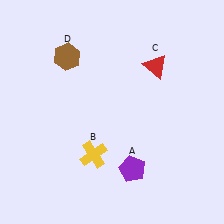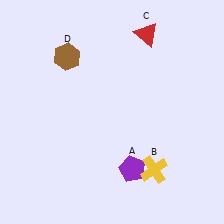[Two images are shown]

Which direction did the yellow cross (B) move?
The yellow cross (B) moved right.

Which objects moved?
The objects that moved are: the yellow cross (B), the red triangle (C).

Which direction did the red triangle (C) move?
The red triangle (C) moved up.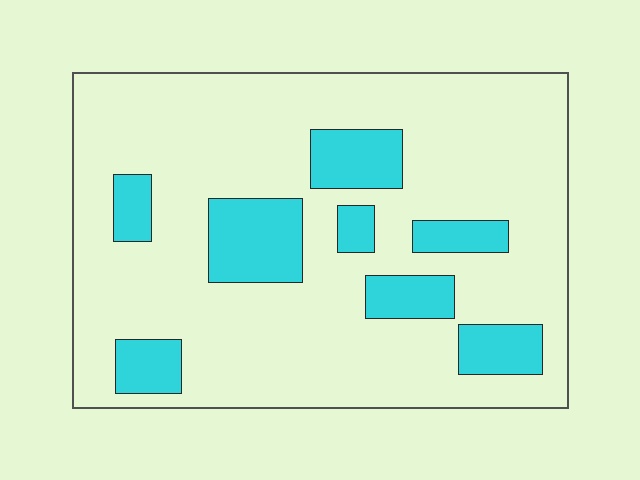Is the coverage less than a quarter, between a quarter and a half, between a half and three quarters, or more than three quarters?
Less than a quarter.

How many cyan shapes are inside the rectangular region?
8.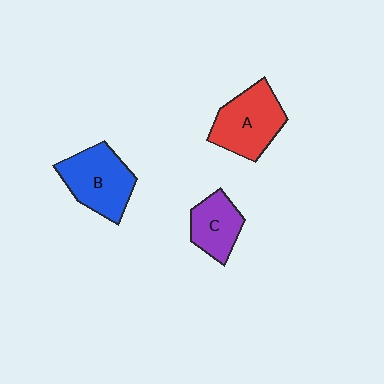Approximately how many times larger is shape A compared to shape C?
Approximately 1.5 times.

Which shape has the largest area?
Shape A (red).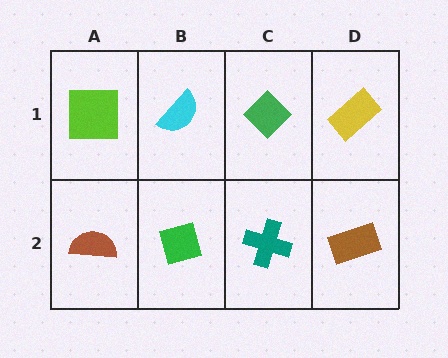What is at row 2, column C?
A teal cross.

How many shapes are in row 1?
4 shapes.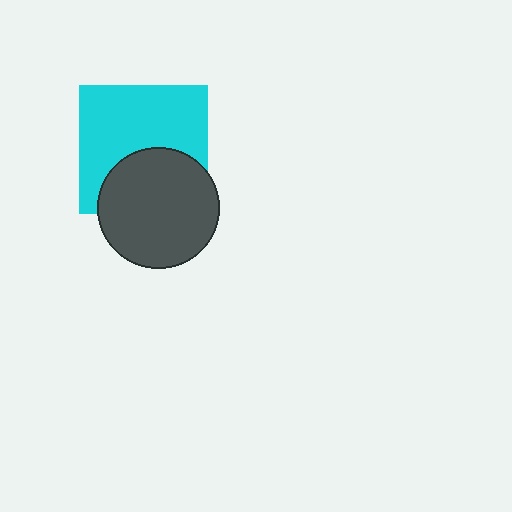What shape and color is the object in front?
The object in front is a dark gray circle.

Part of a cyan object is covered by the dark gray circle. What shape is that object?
It is a square.